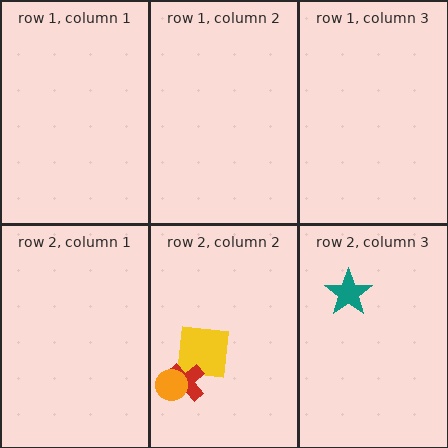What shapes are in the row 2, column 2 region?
The yellow square, the red cross, the orange circle.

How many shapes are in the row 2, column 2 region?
3.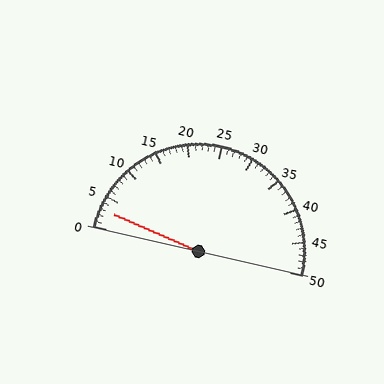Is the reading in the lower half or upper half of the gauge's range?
The reading is in the lower half of the range (0 to 50).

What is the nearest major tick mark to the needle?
The nearest major tick mark is 5.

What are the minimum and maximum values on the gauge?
The gauge ranges from 0 to 50.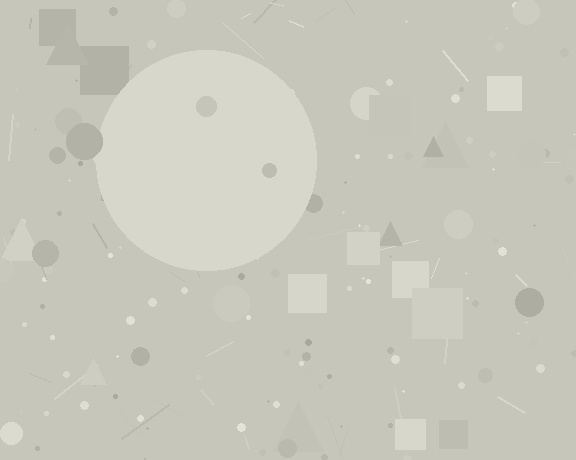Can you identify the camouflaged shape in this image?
The camouflaged shape is a circle.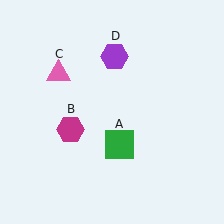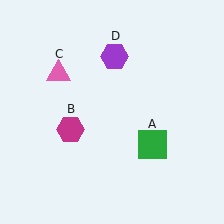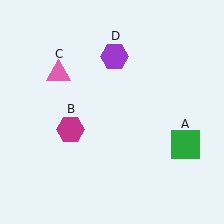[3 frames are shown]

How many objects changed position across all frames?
1 object changed position: green square (object A).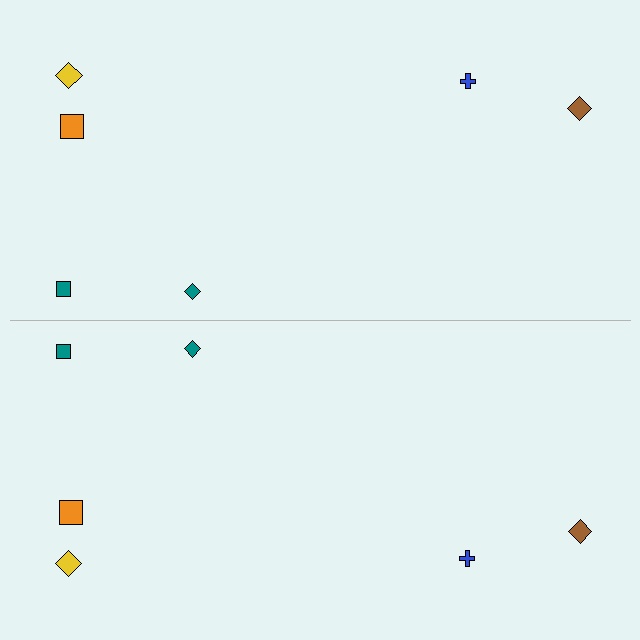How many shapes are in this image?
There are 12 shapes in this image.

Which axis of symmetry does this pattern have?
The pattern has a horizontal axis of symmetry running through the center of the image.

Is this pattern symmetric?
Yes, this pattern has bilateral (reflection) symmetry.